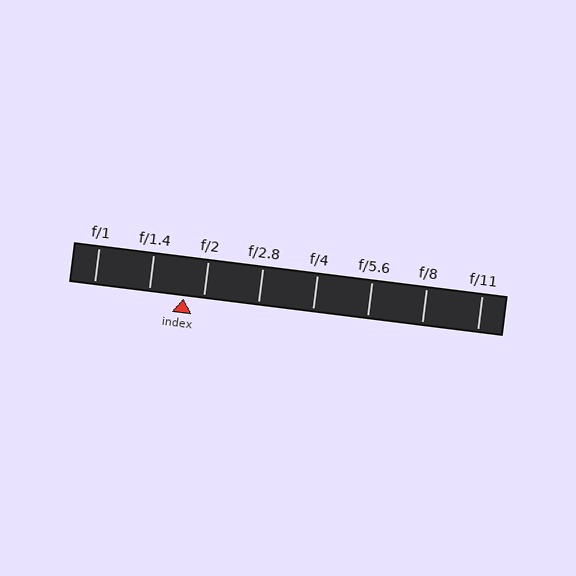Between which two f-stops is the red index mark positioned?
The index mark is between f/1.4 and f/2.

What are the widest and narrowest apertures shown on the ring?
The widest aperture shown is f/1 and the narrowest is f/11.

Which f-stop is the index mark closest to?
The index mark is closest to f/2.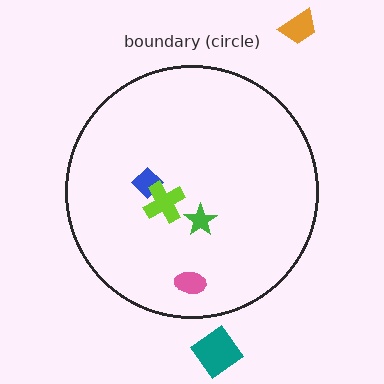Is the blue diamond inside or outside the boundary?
Inside.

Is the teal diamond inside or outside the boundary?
Outside.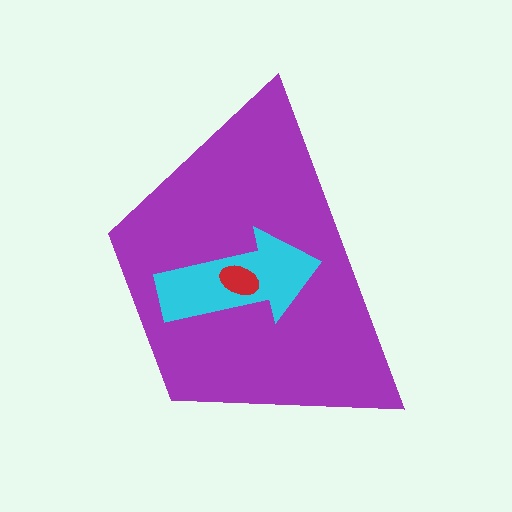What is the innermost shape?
The red ellipse.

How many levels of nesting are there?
3.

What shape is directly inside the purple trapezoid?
The cyan arrow.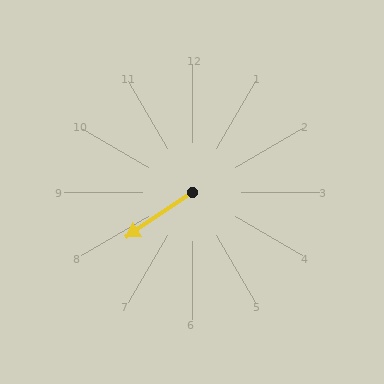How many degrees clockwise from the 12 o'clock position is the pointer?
Approximately 236 degrees.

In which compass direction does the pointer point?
Southwest.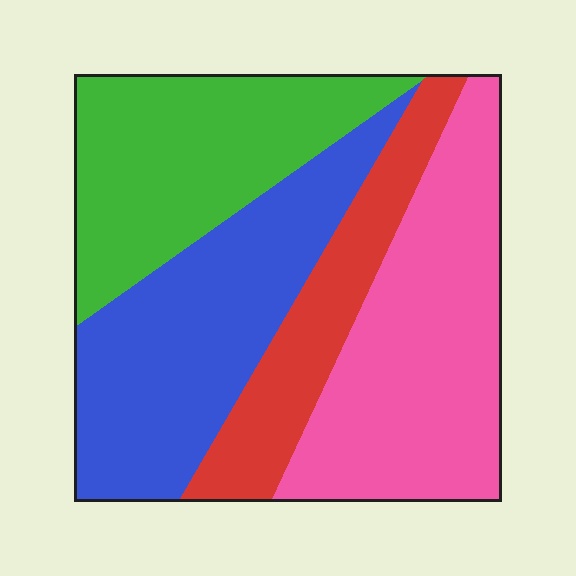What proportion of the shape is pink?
Pink takes up about one third (1/3) of the shape.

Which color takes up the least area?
Red, at roughly 15%.